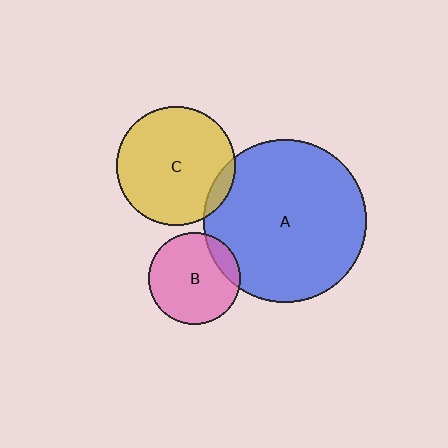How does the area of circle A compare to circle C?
Approximately 1.9 times.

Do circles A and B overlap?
Yes.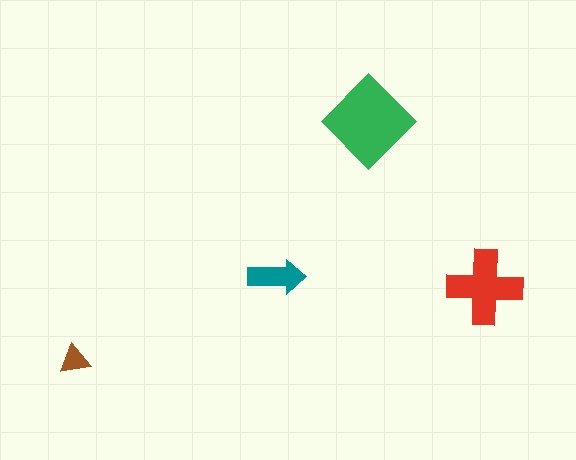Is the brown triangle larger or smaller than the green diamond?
Smaller.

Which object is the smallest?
The brown triangle.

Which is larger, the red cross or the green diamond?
The green diamond.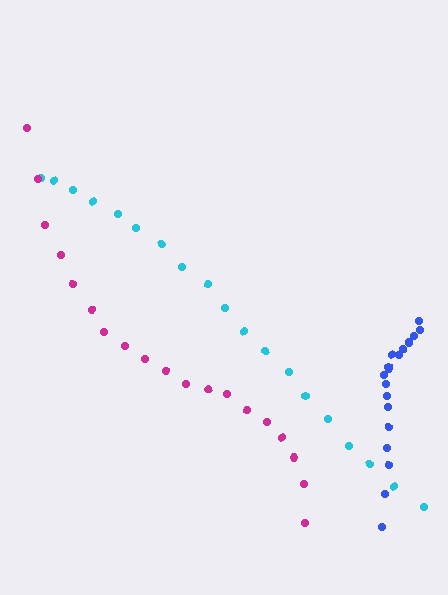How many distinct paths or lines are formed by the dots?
There are 3 distinct paths.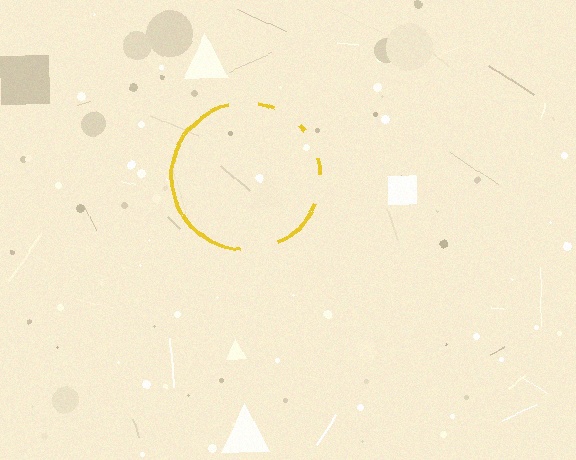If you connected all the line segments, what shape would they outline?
They would outline a circle.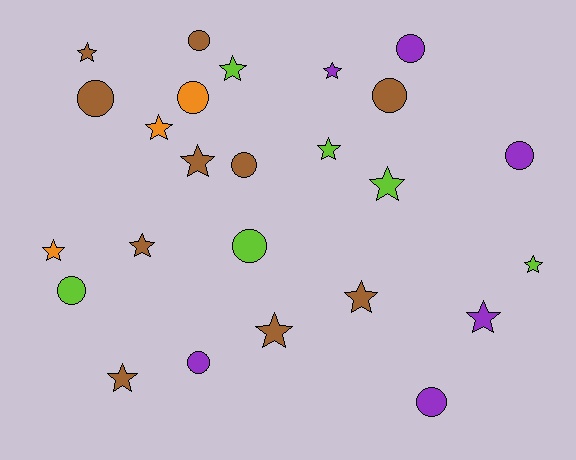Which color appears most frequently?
Brown, with 10 objects.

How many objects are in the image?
There are 25 objects.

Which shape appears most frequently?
Star, with 14 objects.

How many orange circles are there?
There is 1 orange circle.